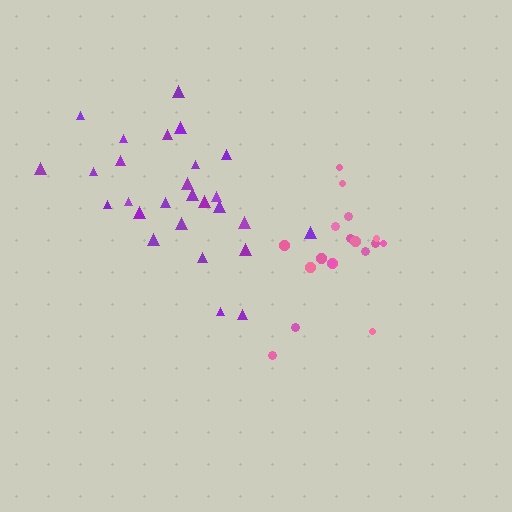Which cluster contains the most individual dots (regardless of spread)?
Purple (27).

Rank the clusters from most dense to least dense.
pink, purple.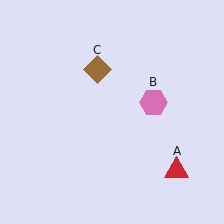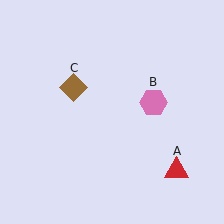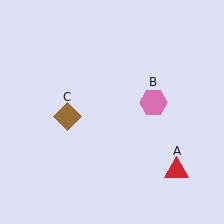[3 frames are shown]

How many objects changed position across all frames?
1 object changed position: brown diamond (object C).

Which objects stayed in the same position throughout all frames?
Red triangle (object A) and pink hexagon (object B) remained stationary.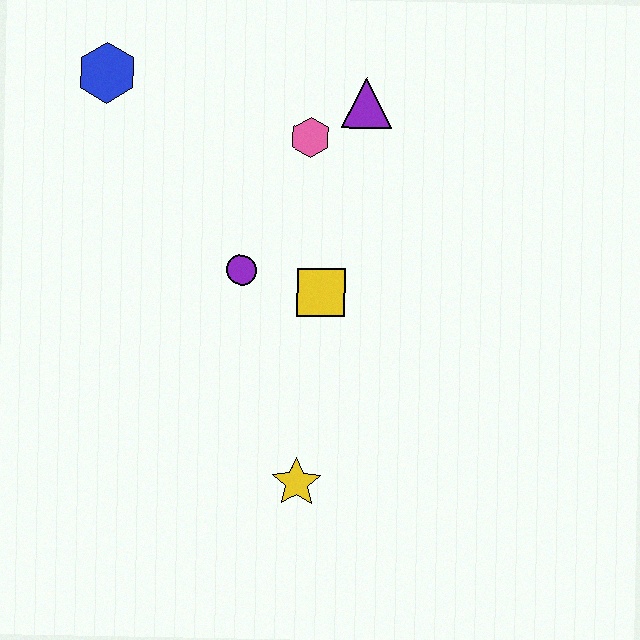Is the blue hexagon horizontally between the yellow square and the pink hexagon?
No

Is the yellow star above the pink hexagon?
No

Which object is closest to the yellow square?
The purple circle is closest to the yellow square.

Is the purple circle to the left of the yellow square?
Yes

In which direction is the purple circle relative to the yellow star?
The purple circle is above the yellow star.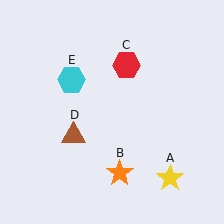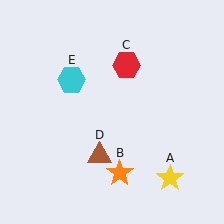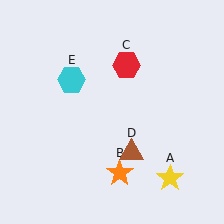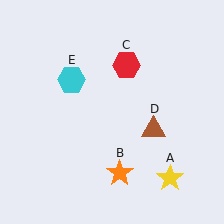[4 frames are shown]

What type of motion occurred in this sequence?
The brown triangle (object D) rotated counterclockwise around the center of the scene.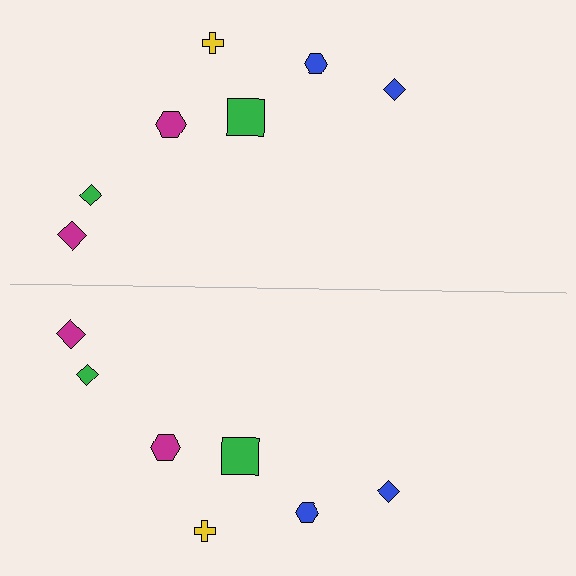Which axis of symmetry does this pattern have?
The pattern has a horizontal axis of symmetry running through the center of the image.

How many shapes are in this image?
There are 14 shapes in this image.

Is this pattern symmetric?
Yes, this pattern has bilateral (reflection) symmetry.